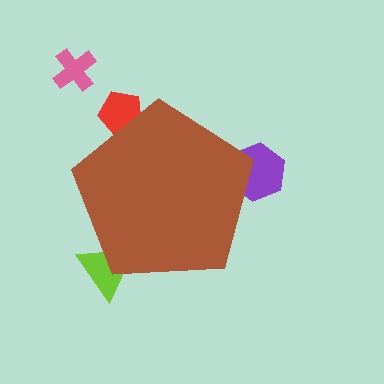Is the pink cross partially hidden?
No, the pink cross is fully visible.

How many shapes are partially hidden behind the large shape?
3 shapes are partially hidden.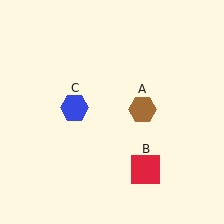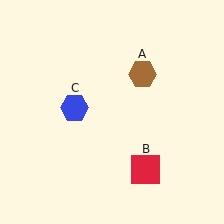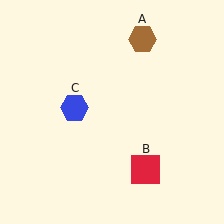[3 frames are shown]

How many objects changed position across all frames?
1 object changed position: brown hexagon (object A).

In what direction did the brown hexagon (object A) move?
The brown hexagon (object A) moved up.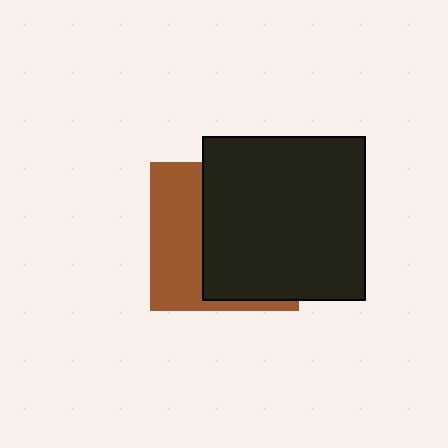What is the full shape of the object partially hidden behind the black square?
The partially hidden object is a brown square.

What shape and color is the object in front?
The object in front is a black square.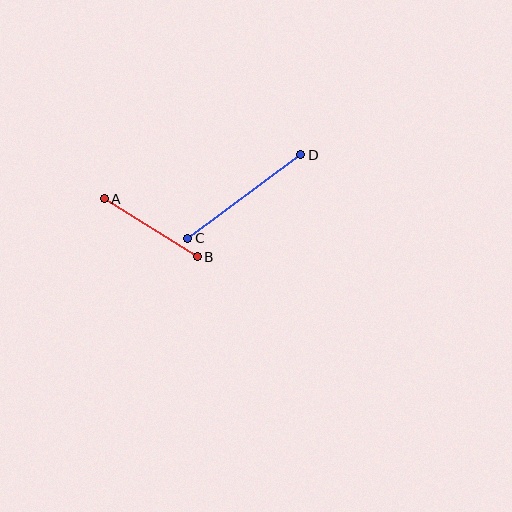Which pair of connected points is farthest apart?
Points C and D are farthest apart.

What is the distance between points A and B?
The distance is approximately 109 pixels.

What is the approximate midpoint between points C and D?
The midpoint is at approximately (244, 197) pixels.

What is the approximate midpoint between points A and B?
The midpoint is at approximately (151, 228) pixels.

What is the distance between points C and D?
The distance is approximately 141 pixels.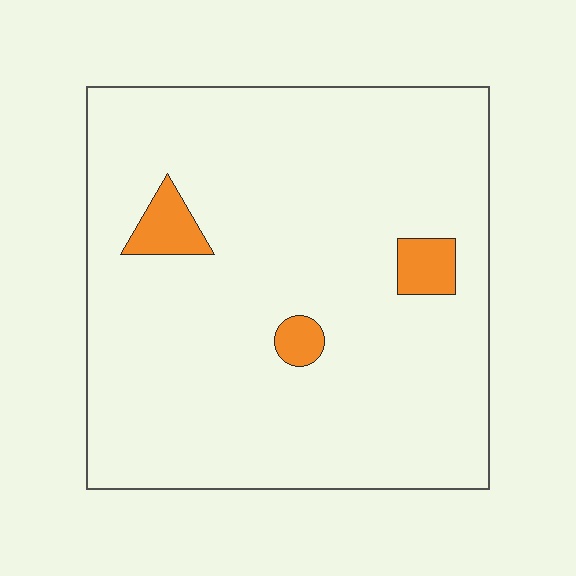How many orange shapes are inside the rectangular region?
3.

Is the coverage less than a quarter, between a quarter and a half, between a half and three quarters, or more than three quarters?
Less than a quarter.